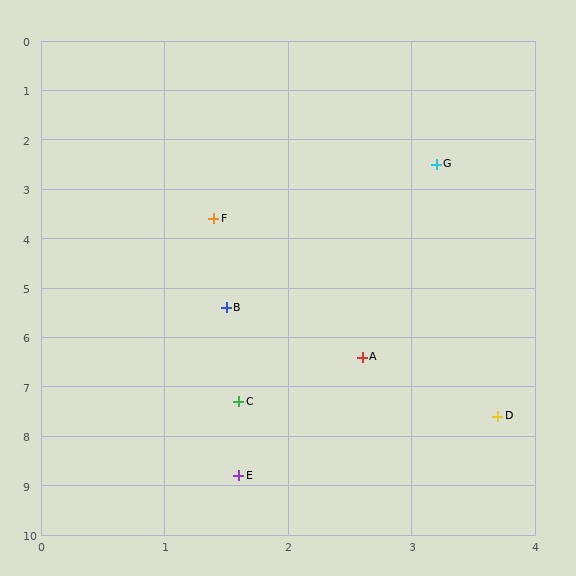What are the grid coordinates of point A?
Point A is at approximately (2.6, 6.4).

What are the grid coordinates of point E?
Point E is at approximately (1.6, 8.8).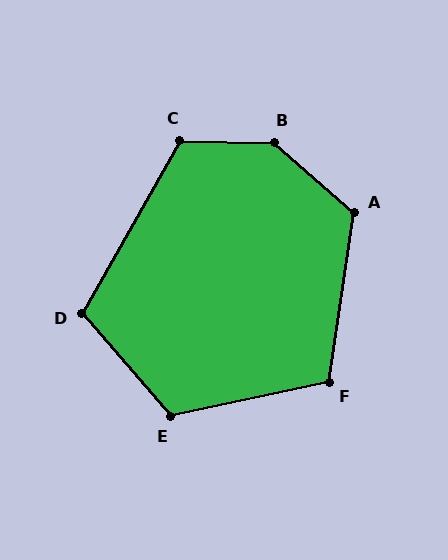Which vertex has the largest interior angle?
B, at approximately 140 degrees.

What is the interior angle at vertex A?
Approximately 123 degrees (obtuse).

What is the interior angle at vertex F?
Approximately 111 degrees (obtuse).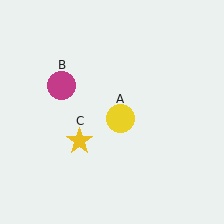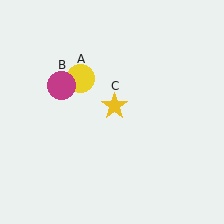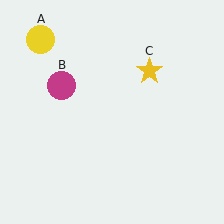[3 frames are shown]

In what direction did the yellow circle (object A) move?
The yellow circle (object A) moved up and to the left.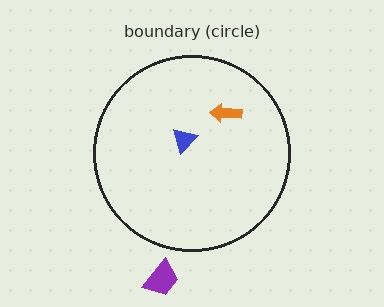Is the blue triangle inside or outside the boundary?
Inside.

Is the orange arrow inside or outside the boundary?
Inside.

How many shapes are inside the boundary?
2 inside, 1 outside.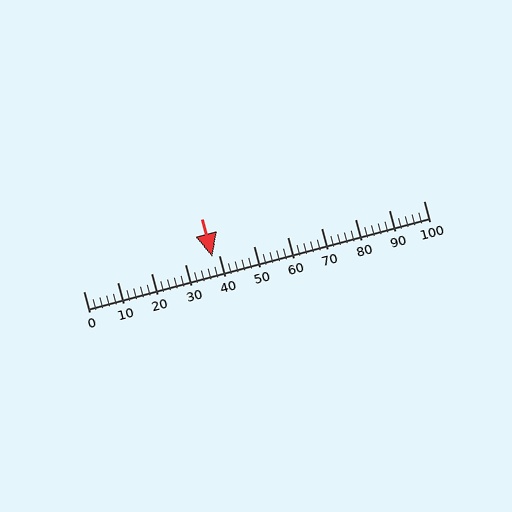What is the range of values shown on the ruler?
The ruler shows values from 0 to 100.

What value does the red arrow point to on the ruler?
The red arrow points to approximately 38.